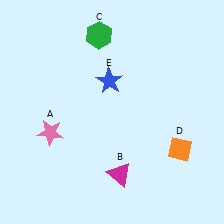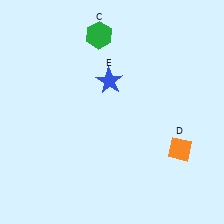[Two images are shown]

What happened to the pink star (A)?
The pink star (A) was removed in Image 2. It was in the bottom-left area of Image 1.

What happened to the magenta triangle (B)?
The magenta triangle (B) was removed in Image 2. It was in the bottom-right area of Image 1.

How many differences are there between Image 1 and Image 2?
There are 2 differences between the two images.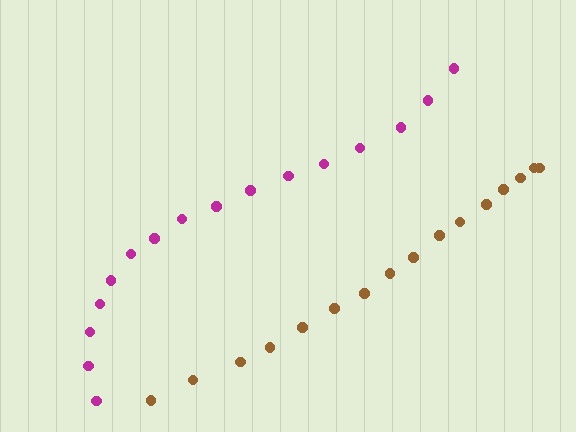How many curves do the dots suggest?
There are 2 distinct paths.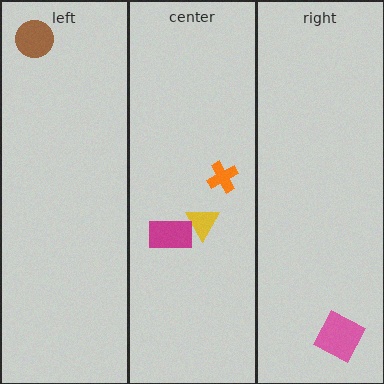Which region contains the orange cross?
The center region.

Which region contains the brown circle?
The left region.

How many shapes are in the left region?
1.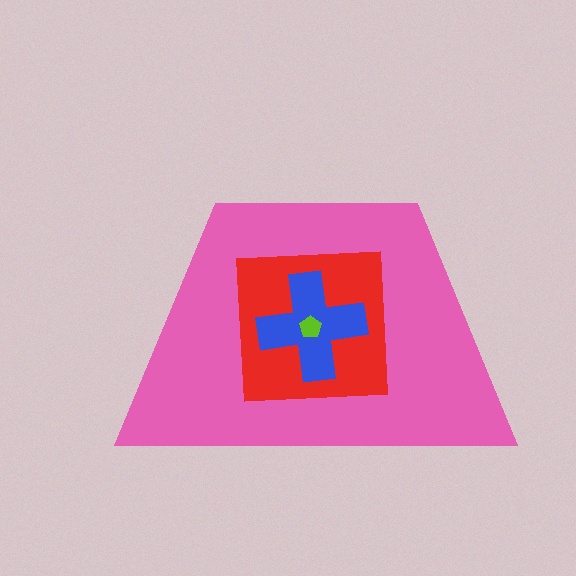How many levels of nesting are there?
4.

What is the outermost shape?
The pink trapezoid.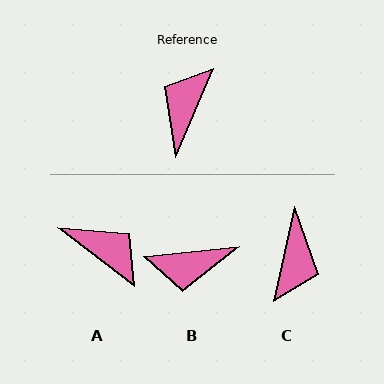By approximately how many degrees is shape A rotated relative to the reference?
Approximately 104 degrees clockwise.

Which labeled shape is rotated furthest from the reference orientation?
C, about 169 degrees away.